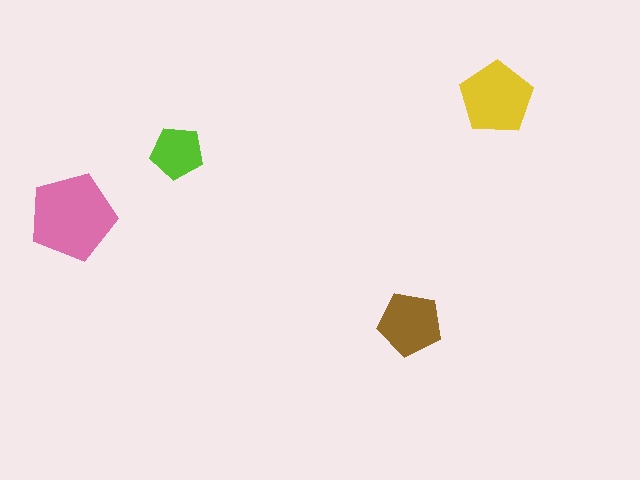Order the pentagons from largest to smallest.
the pink one, the yellow one, the brown one, the lime one.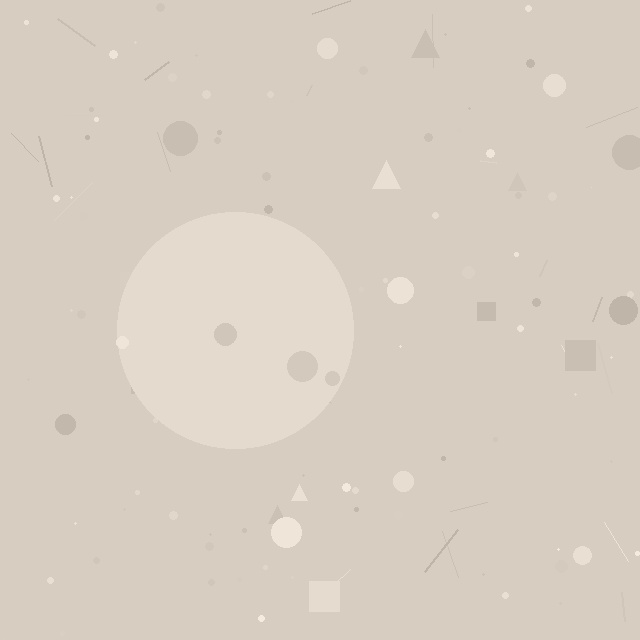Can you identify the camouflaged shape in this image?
The camouflaged shape is a circle.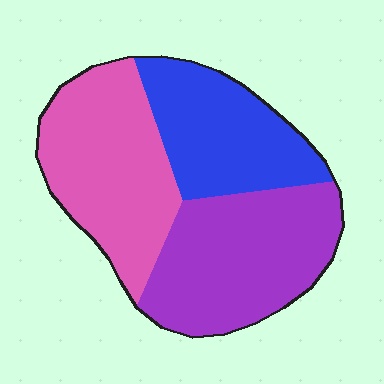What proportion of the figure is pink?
Pink takes up about one third (1/3) of the figure.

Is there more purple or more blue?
Purple.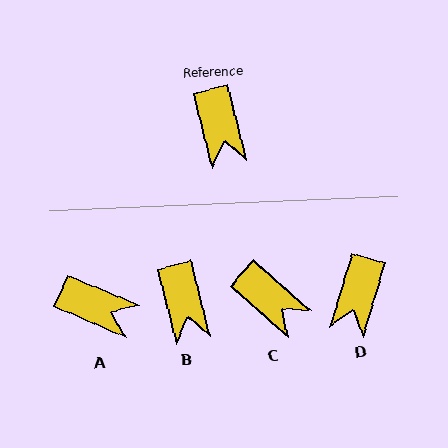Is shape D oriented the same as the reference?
No, it is off by about 31 degrees.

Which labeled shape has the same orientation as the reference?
B.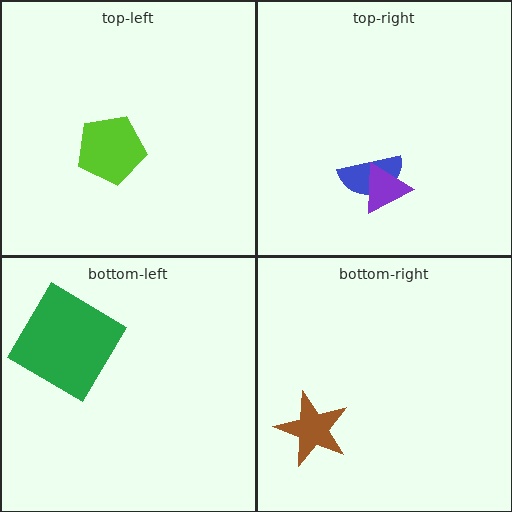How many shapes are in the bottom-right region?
1.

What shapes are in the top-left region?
The lime pentagon.